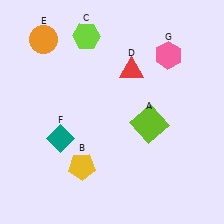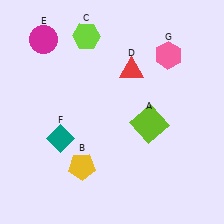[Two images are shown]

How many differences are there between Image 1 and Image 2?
There is 1 difference between the two images.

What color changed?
The circle (E) changed from orange in Image 1 to magenta in Image 2.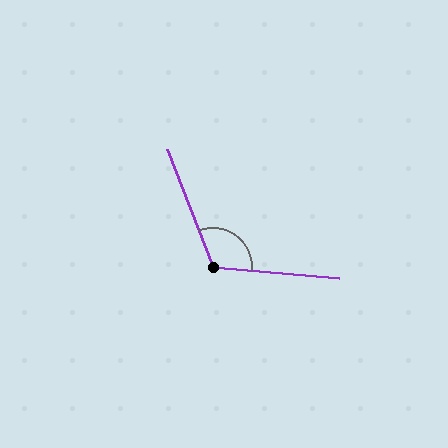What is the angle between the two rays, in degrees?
Approximately 116 degrees.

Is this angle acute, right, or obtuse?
It is obtuse.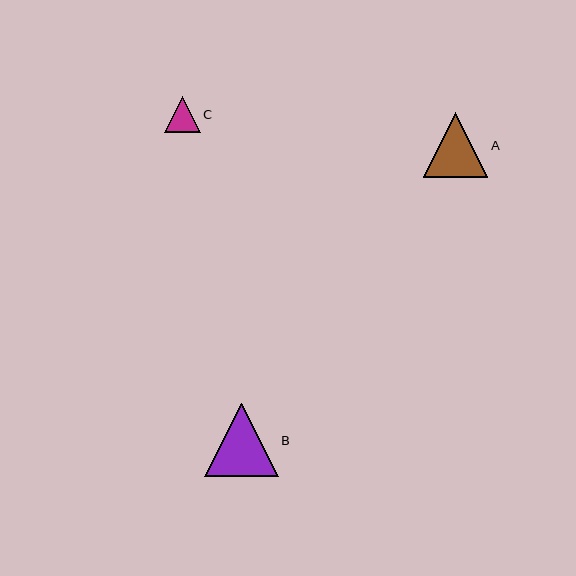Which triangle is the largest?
Triangle B is the largest with a size of approximately 73 pixels.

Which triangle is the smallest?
Triangle C is the smallest with a size of approximately 36 pixels.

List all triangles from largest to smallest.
From largest to smallest: B, A, C.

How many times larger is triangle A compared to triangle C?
Triangle A is approximately 1.8 times the size of triangle C.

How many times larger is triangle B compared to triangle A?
Triangle B is approximately 1.1 times the size of triangle A.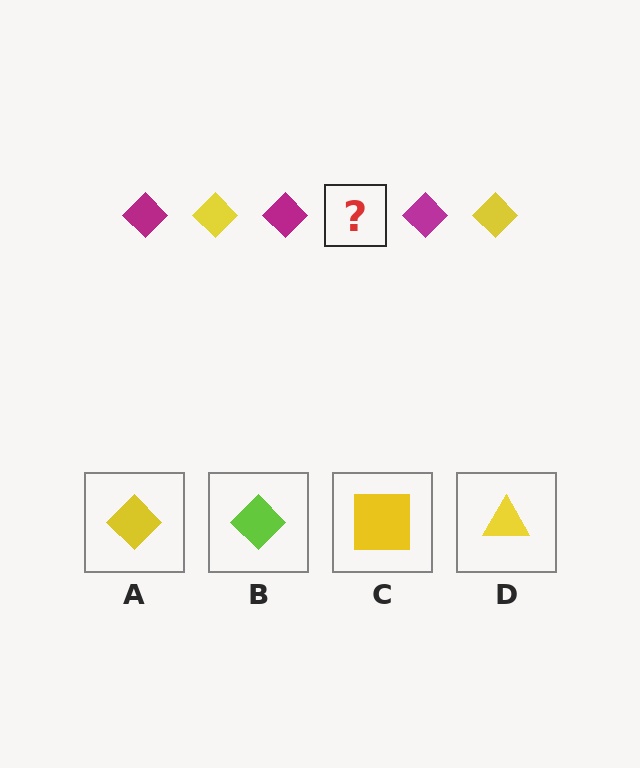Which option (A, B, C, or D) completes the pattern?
A.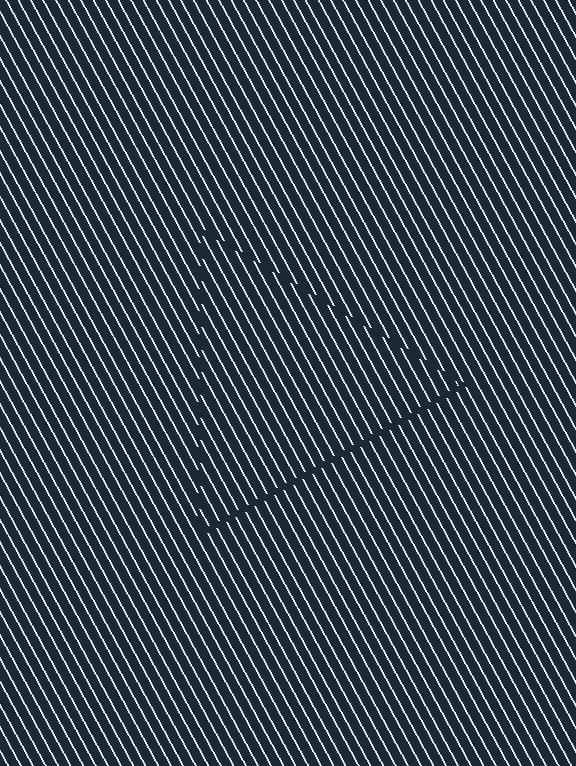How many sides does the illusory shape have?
3 sides — the line-ends trace a triangle.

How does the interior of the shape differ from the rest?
The interior of the shape contains the same grating, shifted by half a period — the contour is defined by the phase discontinuity where line-ends from the inner and outer gratings abut.